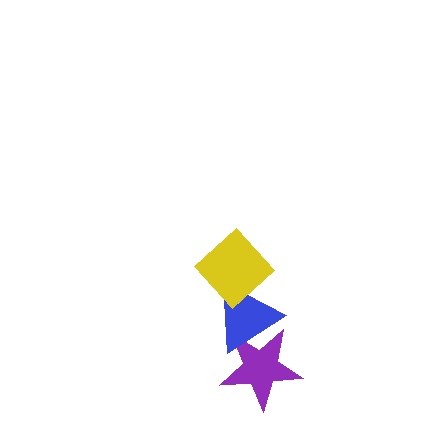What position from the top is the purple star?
The purple star is 3rd from the top.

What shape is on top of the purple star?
The blue triangle is on top of the purple star.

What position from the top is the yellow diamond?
The yellow diamond is 1st from the top.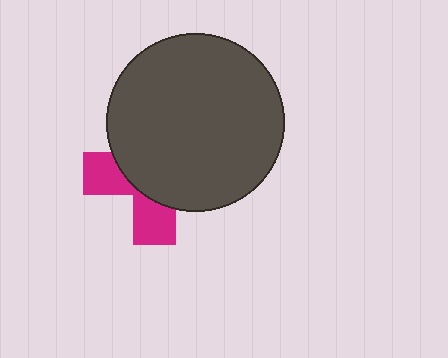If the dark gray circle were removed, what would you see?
You would see the complete magenta cross.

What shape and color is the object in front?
The object in front is a dark gray circle.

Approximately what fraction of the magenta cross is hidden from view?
Roughly 65% of the magenta cross is hidden behind the dark gray circle.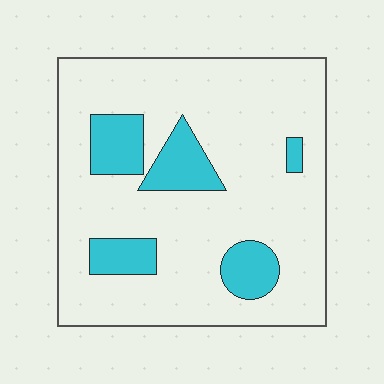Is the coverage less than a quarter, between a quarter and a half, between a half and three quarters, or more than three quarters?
Less than a quarter.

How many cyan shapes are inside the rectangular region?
5.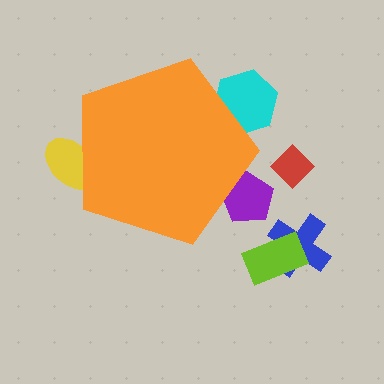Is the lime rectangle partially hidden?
No, the lime rectangle is fully visible.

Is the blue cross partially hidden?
No, the blue cross is fully visible.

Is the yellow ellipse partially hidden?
Yes, the yellow ellipse is partially hidden behind the orange pentagon.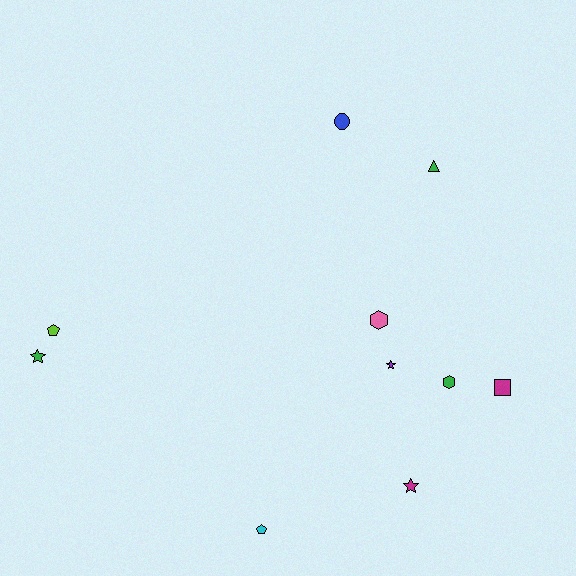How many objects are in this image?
There are 10 objects.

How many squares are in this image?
There is 1 square.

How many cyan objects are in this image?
There is 1 cyan object.